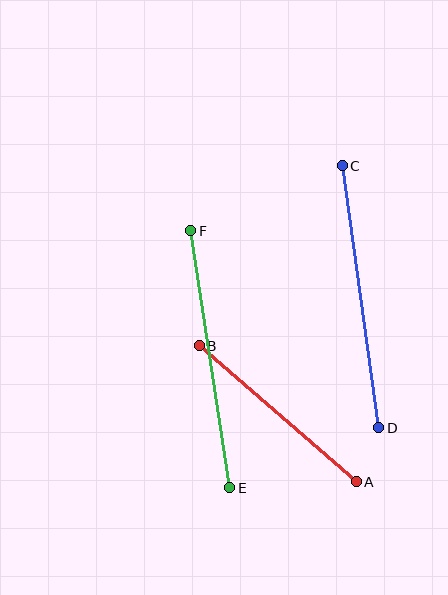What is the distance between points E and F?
The distance is approximately 260 pixels.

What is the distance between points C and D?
The distance is approximately 265 pixels.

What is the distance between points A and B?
The distance is approximately 208 pixels.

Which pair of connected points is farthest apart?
Points C and D are farthest apart.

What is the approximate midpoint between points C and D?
The midpoint is at approximately (360, 297) pixels.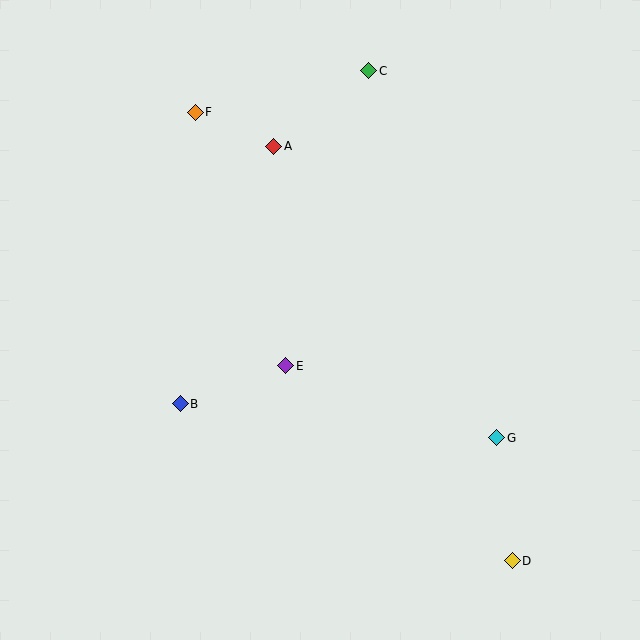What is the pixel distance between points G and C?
The distance between G and C is 389 pixels.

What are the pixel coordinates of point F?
Point F is at (195, 112).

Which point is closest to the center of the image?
Point E at (286, 366) is closest to the center.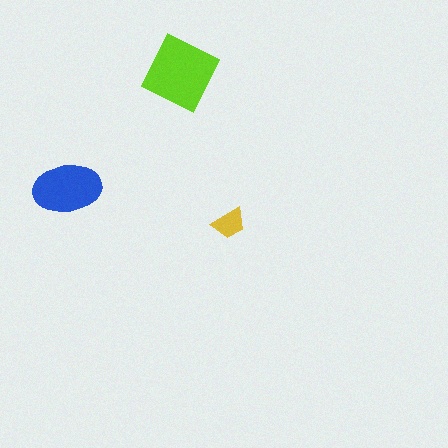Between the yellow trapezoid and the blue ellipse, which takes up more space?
The blue ellipse.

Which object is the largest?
The lime diamond.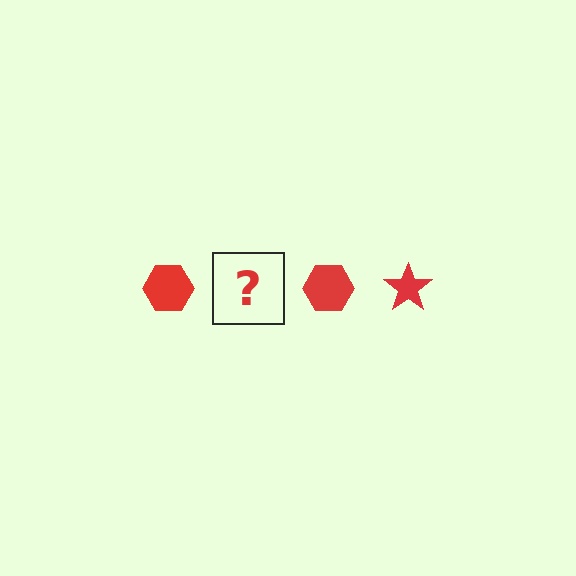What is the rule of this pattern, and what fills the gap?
The rule is that the pattern cycles through hexagon, star shapes in red. The gap should be filled with a red star.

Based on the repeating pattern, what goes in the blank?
The blank should be a red star.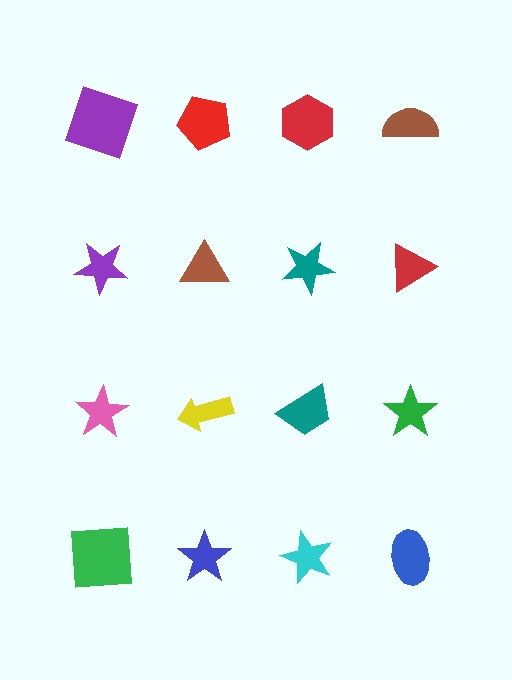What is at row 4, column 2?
A blue star.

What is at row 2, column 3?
A teal star.